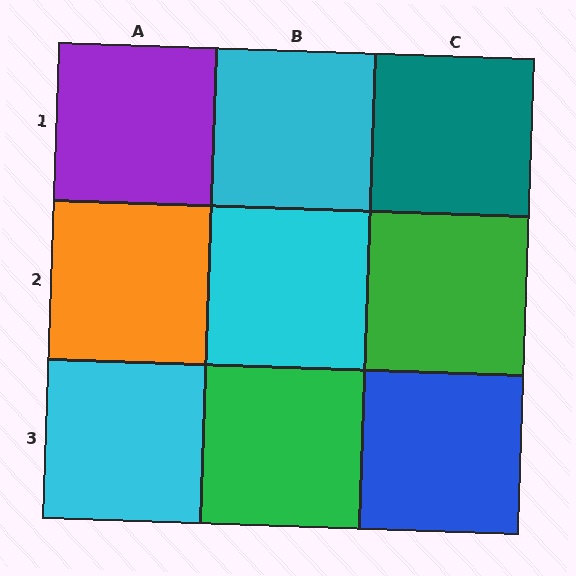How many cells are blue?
1 cell is blue.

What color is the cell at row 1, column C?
Teal.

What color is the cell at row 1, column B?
Cyan.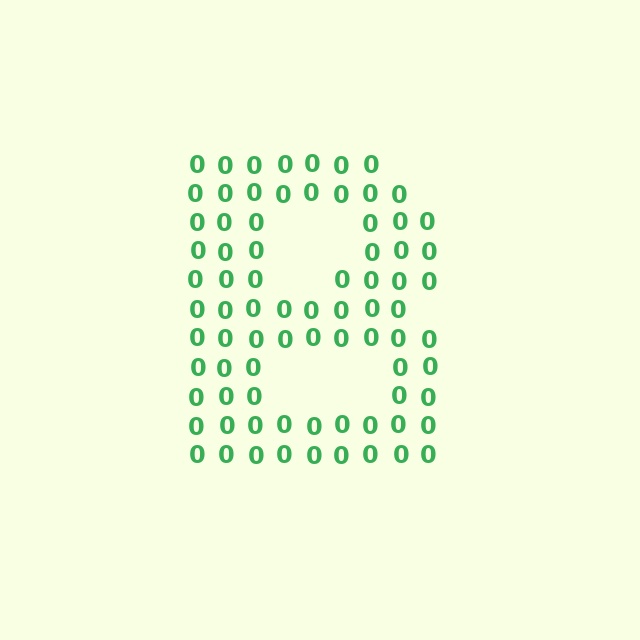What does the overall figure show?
The overall figure shows the letter B.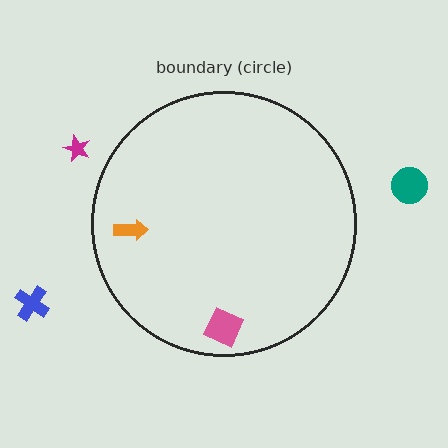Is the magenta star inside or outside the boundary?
Outside.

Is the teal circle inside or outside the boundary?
Outside.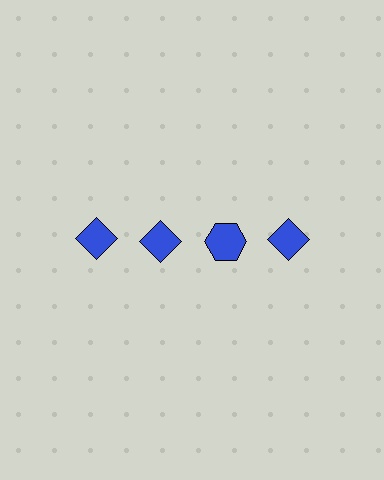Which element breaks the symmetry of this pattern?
The blue hexagon in the top row, center column breaks the symmetry. All other shapes are blue diamonds.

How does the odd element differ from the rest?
It has a different shape: hexagon instead of diamond.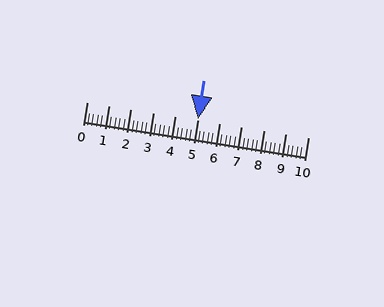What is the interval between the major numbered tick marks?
The major tick marks are spaced 1 units apart.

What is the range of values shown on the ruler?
The ruler shows values from 0 to 10.